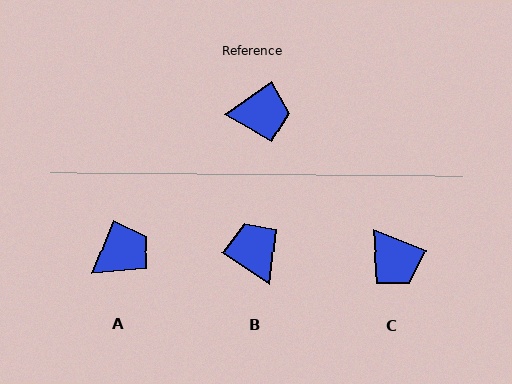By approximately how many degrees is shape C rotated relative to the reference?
Approximately 57 degrees clockwise.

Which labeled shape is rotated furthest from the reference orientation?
B, about 112 degrees away.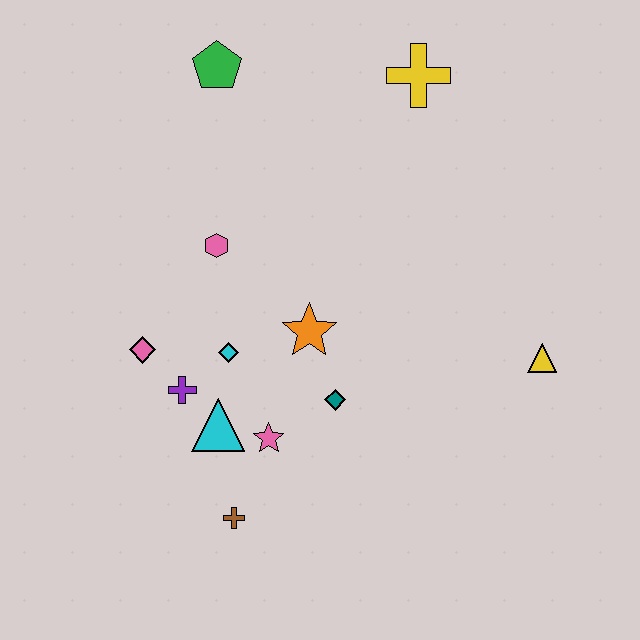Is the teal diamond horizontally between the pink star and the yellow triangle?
Yes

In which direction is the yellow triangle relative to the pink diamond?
The yellow triangle is to the right of the pink diamond.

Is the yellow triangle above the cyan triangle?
Yes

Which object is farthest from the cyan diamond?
The yellow cross is farthest from the cyan diamond.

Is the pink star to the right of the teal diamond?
No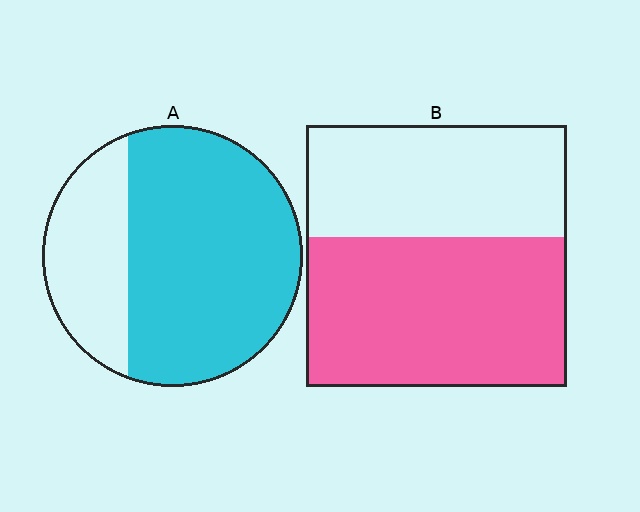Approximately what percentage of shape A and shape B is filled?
A is approximately 70% and B is approximately 55%.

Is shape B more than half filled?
Yes.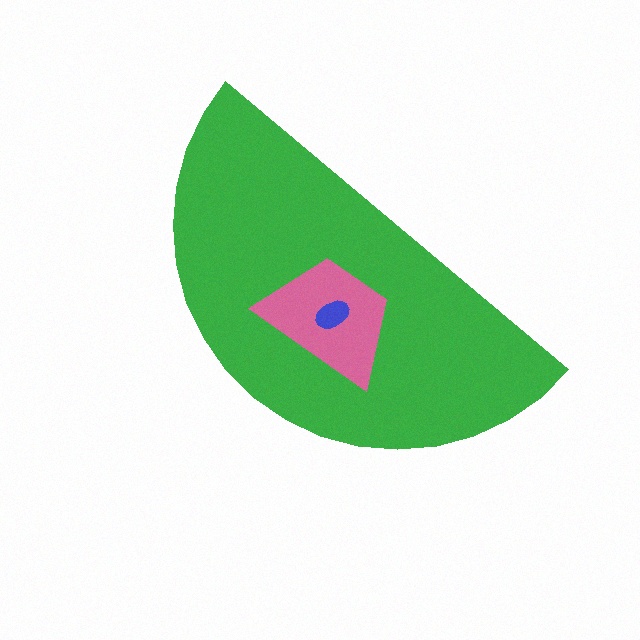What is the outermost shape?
The green semicircle.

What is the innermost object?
The blue ellipse.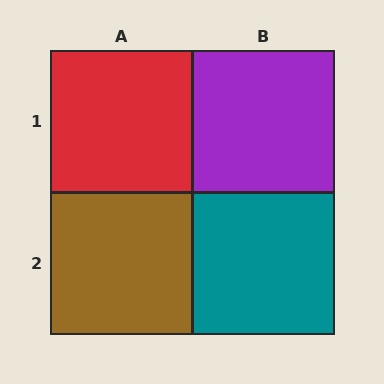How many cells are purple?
1 cell is purple.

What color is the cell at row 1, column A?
Red.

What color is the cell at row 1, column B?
Purple.